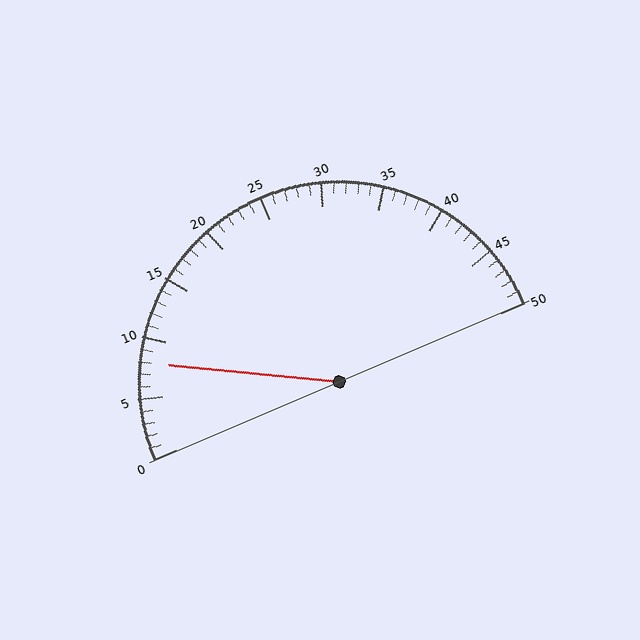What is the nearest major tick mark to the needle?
The nearest major tick mark is 10.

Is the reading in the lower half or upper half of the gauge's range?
The reading is in the lower half of the range (0 to 50).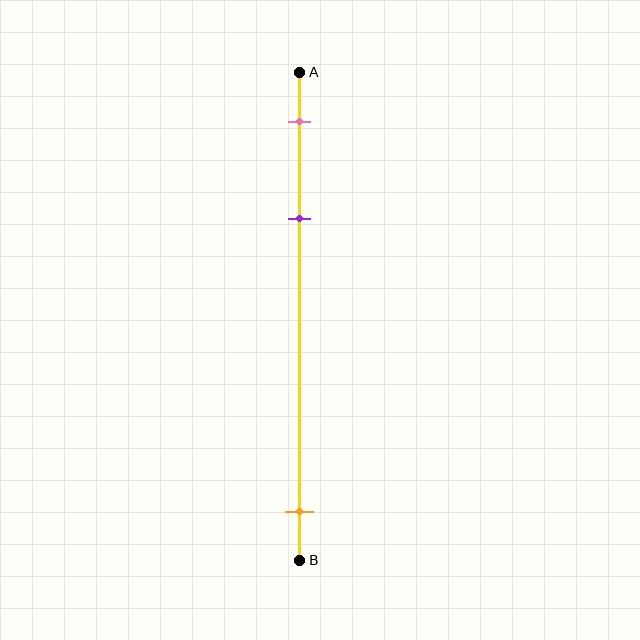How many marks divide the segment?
There are 3 marks dividing the segment.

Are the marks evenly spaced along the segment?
No, the marks are not evenly spaced.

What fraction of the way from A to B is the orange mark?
The orange mark is approximately 90% (0.9) of the way from A to B.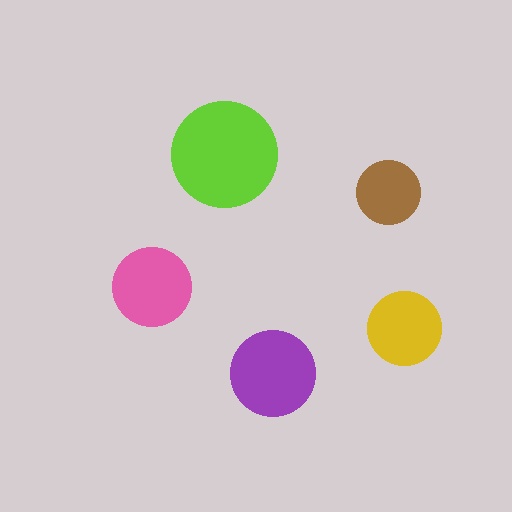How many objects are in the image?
There are 5 objects in the image.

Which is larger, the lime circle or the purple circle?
The lime one.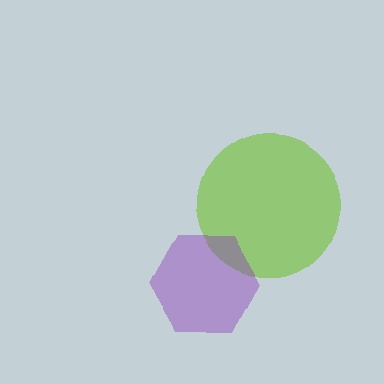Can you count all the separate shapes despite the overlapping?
Yes, there are 2 separate shapes.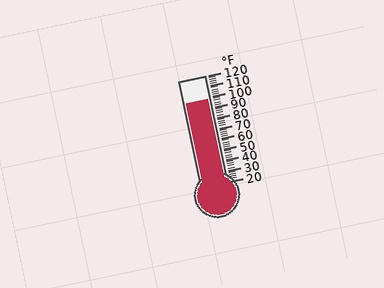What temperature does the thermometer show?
The thermometer shows approximately 98°F.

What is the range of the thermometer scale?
The thermometer scale ranges from 20°F to 120°F.